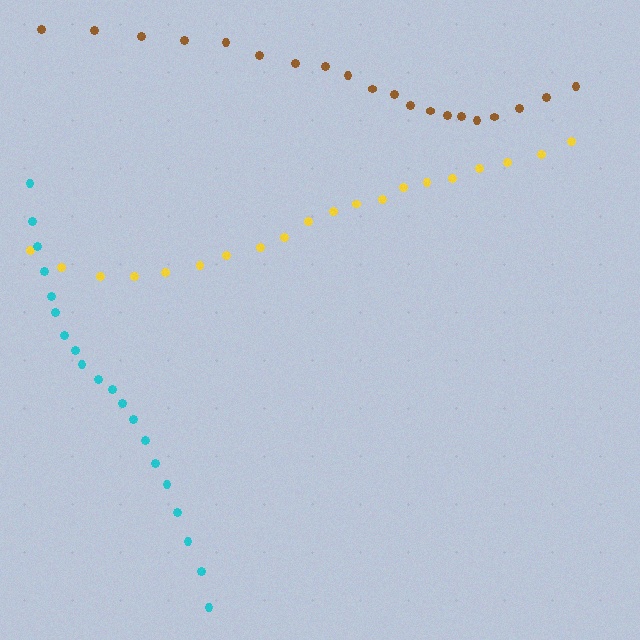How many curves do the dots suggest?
There are 3 distinct paths.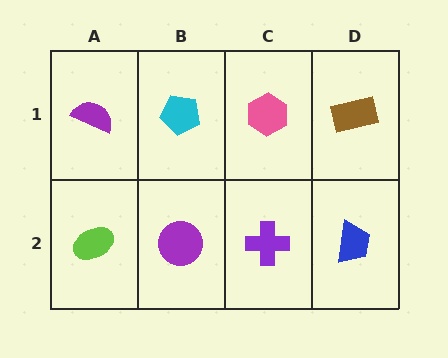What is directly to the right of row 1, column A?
A cyan pentagon.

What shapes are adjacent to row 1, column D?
A blue trapezoid (row 2, column D), a pink hexagon (row 1, column C).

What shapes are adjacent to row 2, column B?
A cyan pentagon (row 1, column B), a lime ellipse (row 2, column A), a purple cross (row 2, column C).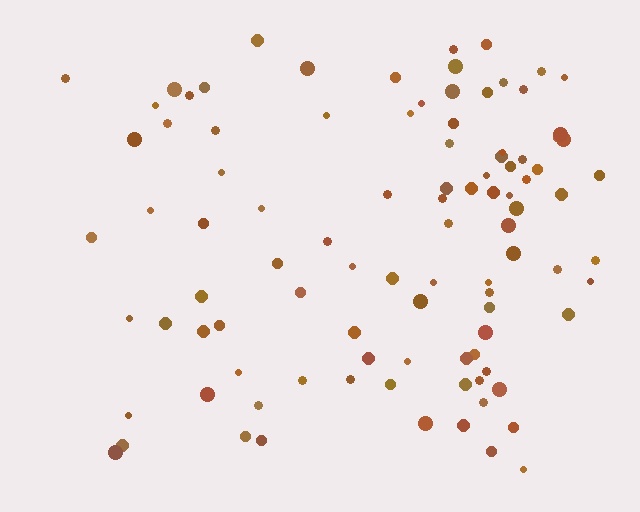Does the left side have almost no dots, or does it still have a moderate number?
Still a moderate number, just noticeably fewer than the right.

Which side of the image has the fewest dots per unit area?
The left.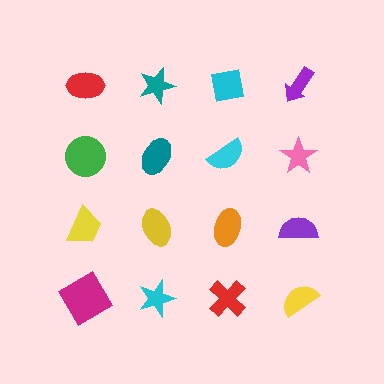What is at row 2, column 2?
A teal ellipse.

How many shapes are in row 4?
4 shapes.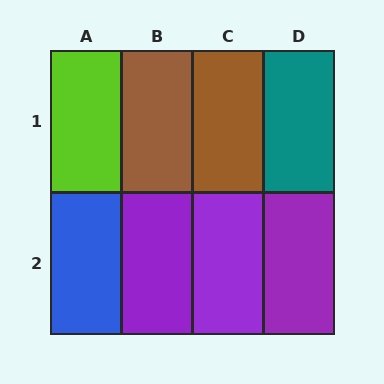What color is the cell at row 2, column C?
Purple.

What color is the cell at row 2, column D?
Purple.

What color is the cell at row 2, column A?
Blue.